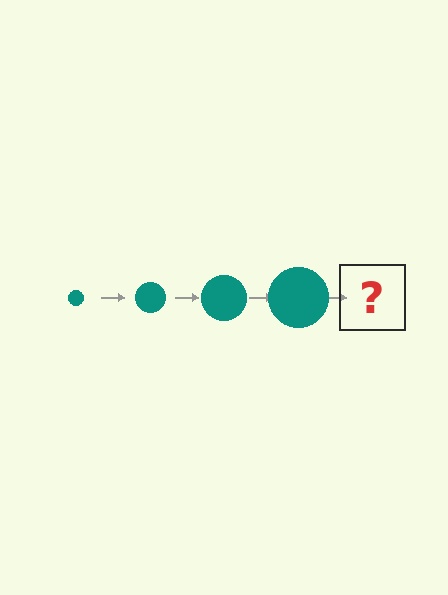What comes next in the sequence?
The next element should be a teal circle, larger than the previous one.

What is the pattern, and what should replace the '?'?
The pattern is that the circle gets progressively larger each step. The '?' should be a teal circle, larger than the previous one.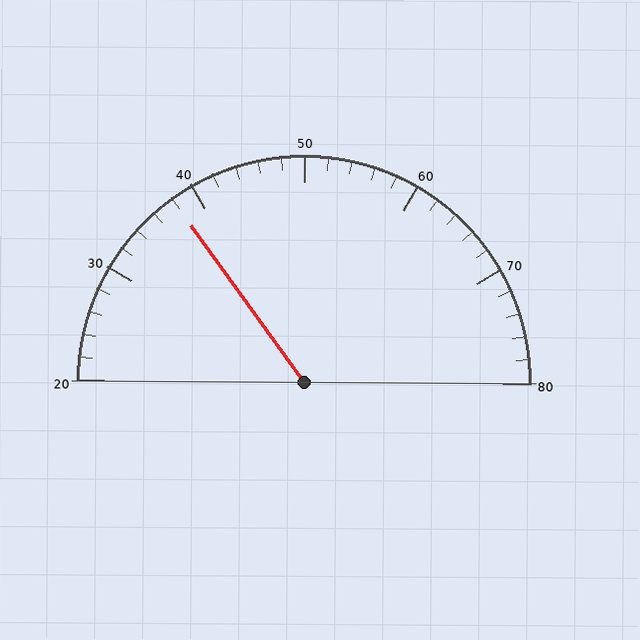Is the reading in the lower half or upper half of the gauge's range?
The reading is in the lower half of the range (20 to 80).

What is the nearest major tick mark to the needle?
The nearest major tick mark is 40.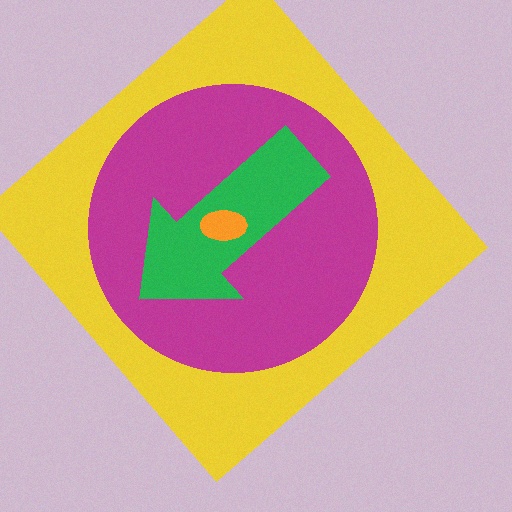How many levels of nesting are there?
4.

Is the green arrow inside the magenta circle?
Yes.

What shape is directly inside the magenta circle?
The green arrow.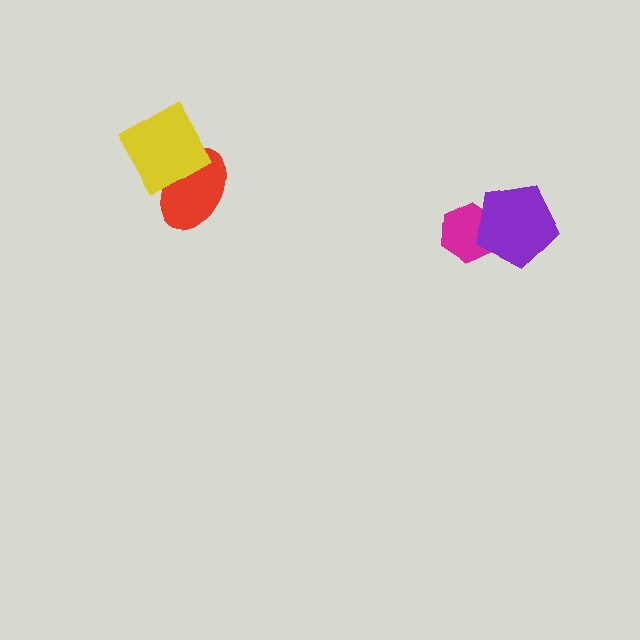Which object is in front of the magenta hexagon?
The purple pentagon is in front of the magenta hexagon.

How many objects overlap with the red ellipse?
1 object overlaps with the red ellipse.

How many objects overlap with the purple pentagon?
1 object overlaps with the purple pentagon.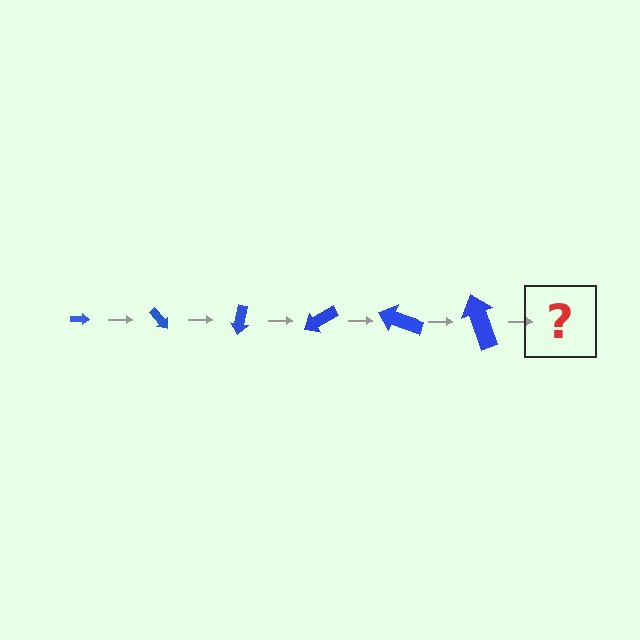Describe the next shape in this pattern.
It should be an arrow, larger than the previous one and rotated 300 degrees from the start.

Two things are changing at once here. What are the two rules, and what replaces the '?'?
The two rules are that the arrow grows larger each step and it rotates 50 degrees each step. The '?' should be an arrow, larger than the previous one and rotated 300 degrees from the start.